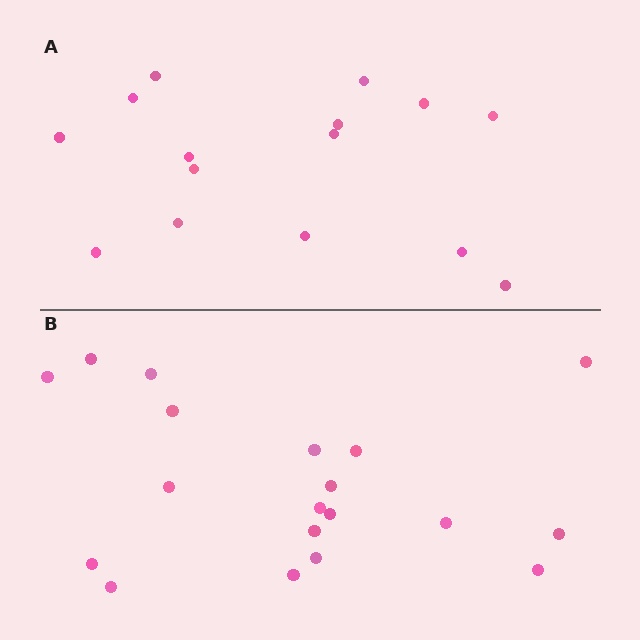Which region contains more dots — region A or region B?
Region B (the bottom region) has more dots.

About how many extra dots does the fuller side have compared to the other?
Region B has about 4 more dots than region A.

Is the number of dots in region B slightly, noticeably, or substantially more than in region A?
Region B has noticeably more, but not dramatically so. The ratio is roughly 1.3 to 1.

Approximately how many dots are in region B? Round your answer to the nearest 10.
About 20 dots. (The exact count is 19, which rounds to 20.)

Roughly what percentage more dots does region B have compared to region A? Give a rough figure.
About 25% more.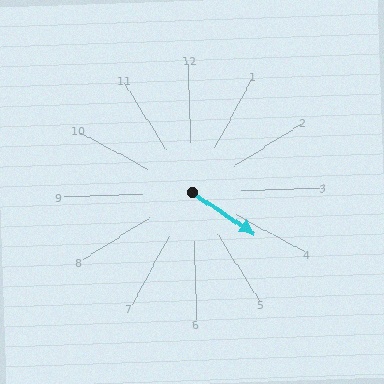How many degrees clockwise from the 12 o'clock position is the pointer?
Approximately 125 degrees.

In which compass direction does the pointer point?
Southeast.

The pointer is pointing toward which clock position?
Roughly 4 o'clock.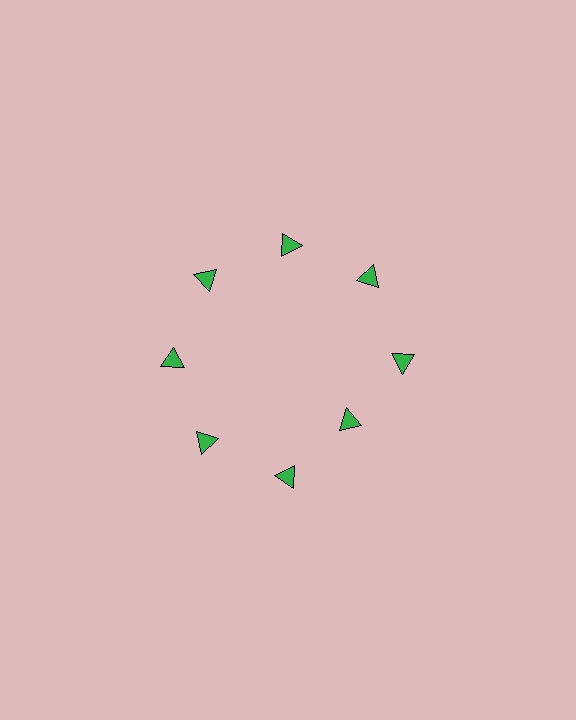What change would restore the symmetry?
The symmetry would be restored by moving it outward, back onto the ring so that all 8 triangles sit at equal angles and equal distance from the center.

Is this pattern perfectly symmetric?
No. The 8 green triangles are arranged in a ring, but one element near the 4 o'clock position is pulled inward toward the center, breaking the 8-fold rotational symmetry.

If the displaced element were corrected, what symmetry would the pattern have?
It would have 8-fold rotational symmetry — the pattern would map onto itself every 45 degrees.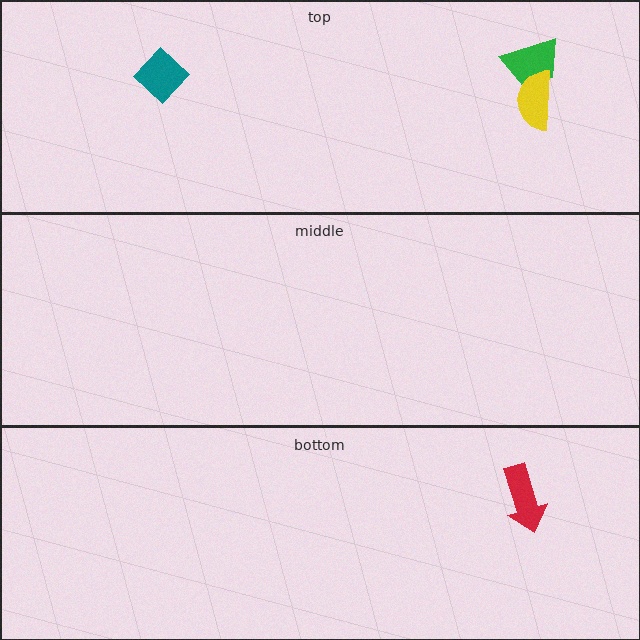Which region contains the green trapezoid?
The top region.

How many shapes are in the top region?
3.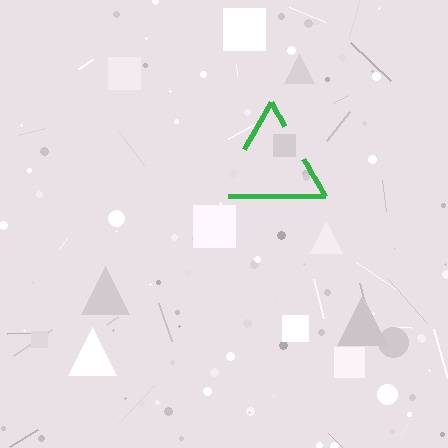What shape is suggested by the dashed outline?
The dashed outline suggests a triangle.